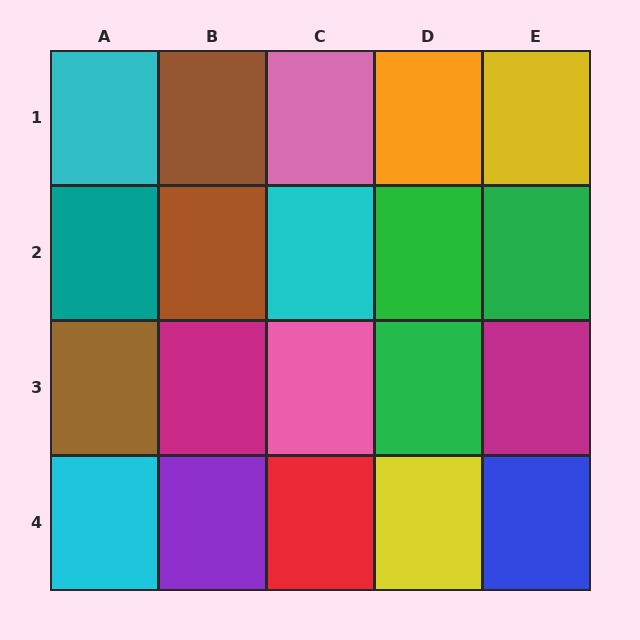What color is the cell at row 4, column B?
Purple.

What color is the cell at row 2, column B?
Brown.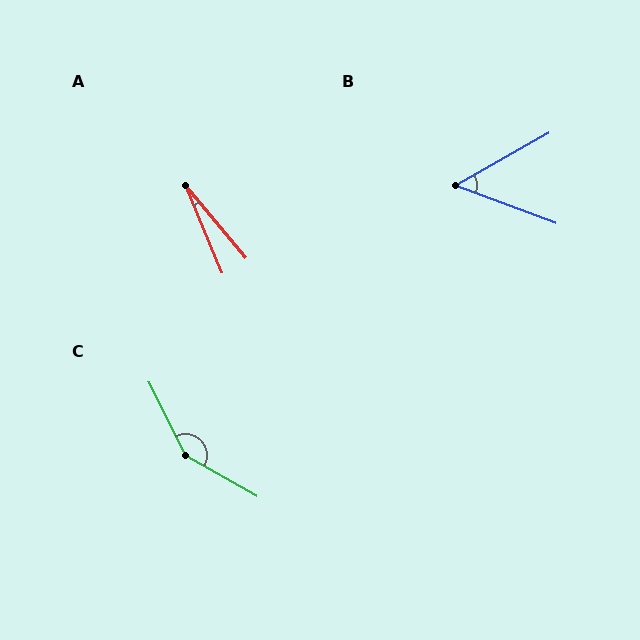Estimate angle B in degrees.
Approximately 50 degrees.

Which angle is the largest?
C, at approximately 146 degrees.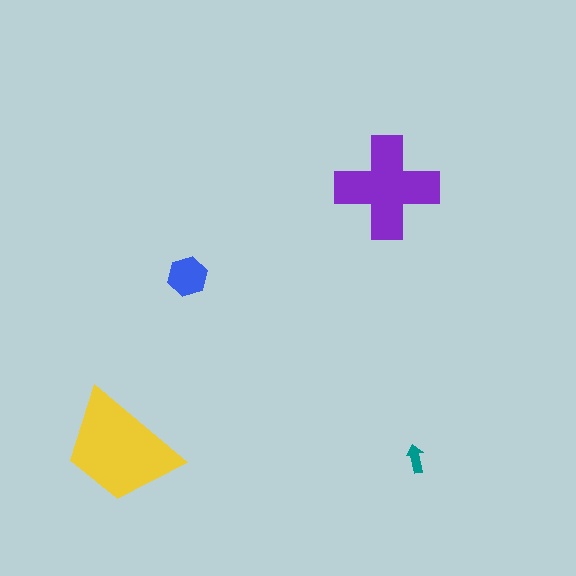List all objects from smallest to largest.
The teal arrow, the blue hexagon, the purple cross, the yellow trapezoid.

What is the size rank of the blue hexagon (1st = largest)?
3rd.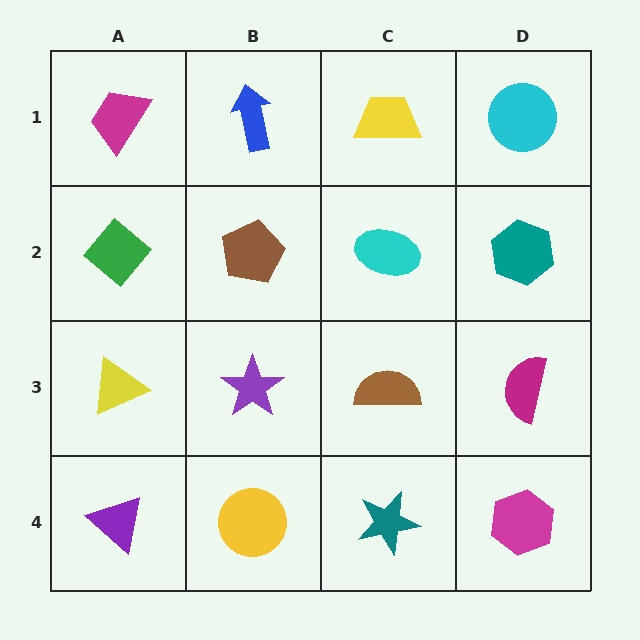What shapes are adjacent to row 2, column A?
A magenta trapezoid (row 1, column A), a yellow triangle (row 3, column A), a brown pentagon (row 2, column B).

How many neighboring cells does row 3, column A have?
3.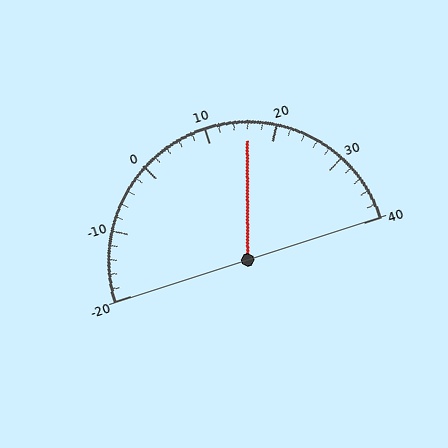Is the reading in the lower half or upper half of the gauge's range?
The reading is in the upper half of the range (-20 to 40).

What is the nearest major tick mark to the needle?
The nearest major tick mark is 20.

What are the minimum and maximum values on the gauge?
The gauge ranges from -20 to 40.